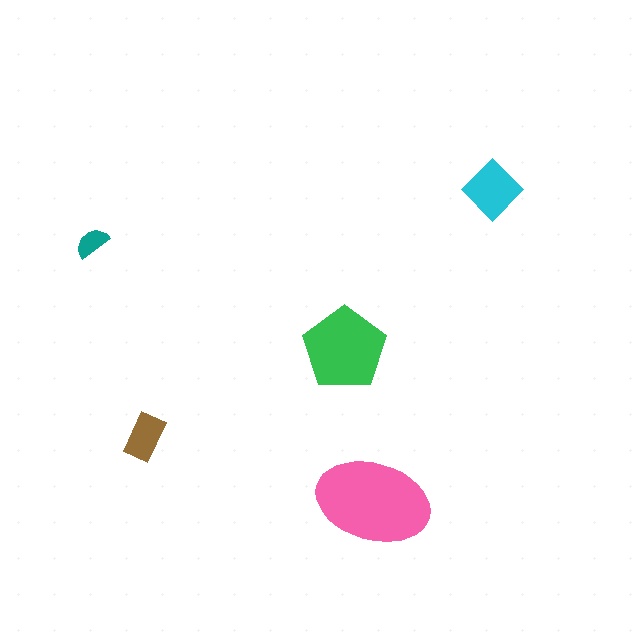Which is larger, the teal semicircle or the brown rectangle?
The brown rectangle.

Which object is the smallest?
The teal semicircle.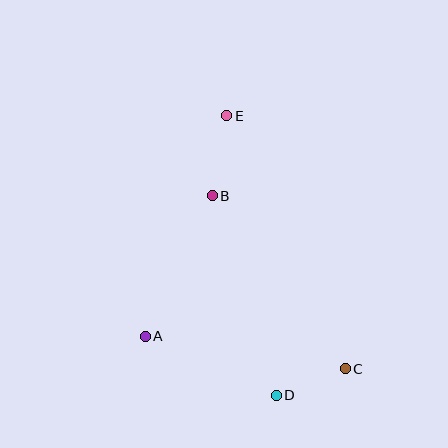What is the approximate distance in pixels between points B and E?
The distance between B and E is approximately 81 pixels.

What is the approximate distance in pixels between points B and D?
The distance between B and D is approximately 210 pixels.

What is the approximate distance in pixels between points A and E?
The distance between A and E is approximately 235 pixels.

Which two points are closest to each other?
Points C and D are closest to each other.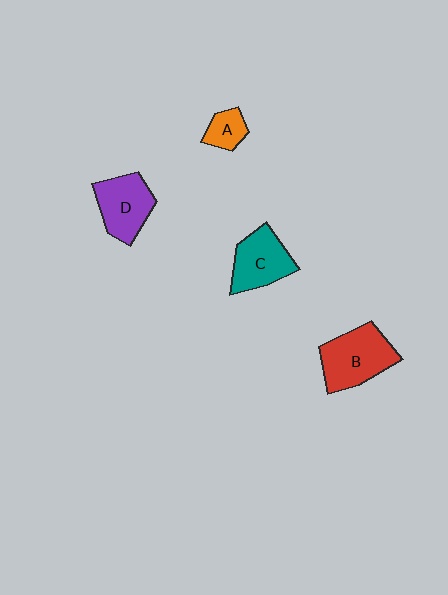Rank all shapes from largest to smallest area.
From largest to smallest: B (red), D (purple), C (teal), A (orange).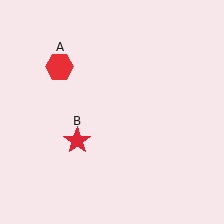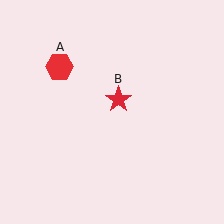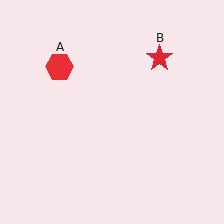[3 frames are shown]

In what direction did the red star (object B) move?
The red star (object B) moved up and to the right.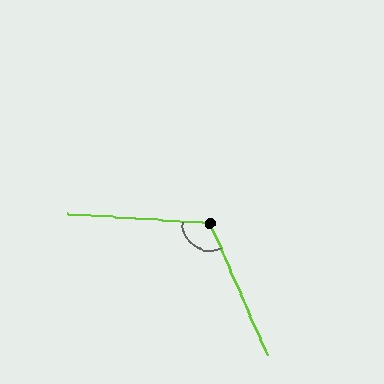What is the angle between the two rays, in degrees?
Approximately 117 degrees.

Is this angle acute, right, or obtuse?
It is obtuse.